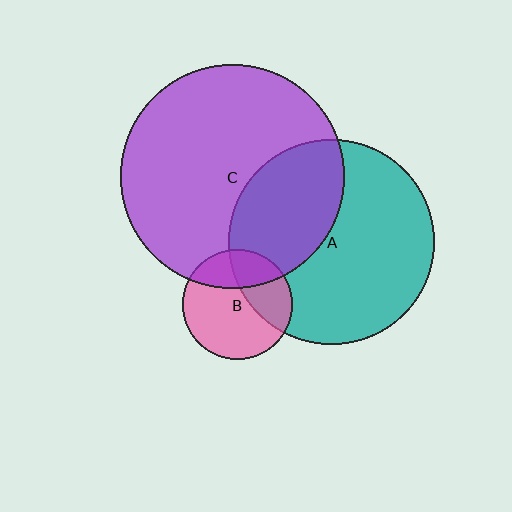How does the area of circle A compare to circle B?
Approximately 3.5 times.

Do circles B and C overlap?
Yes.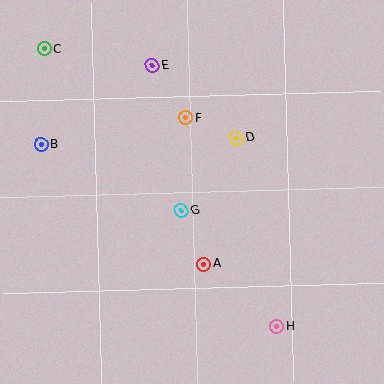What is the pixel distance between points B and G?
The distance between B and G is 155 pixels.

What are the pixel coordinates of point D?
Point D is at (236, 138).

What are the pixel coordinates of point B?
Point B is at (41, 144).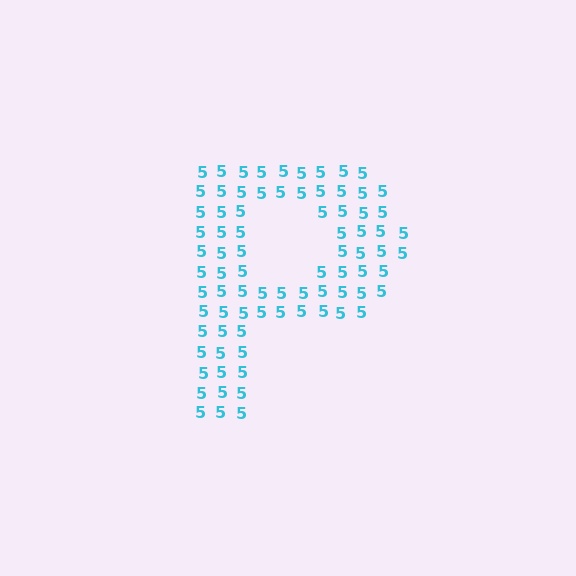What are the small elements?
The small elements are digit 5's.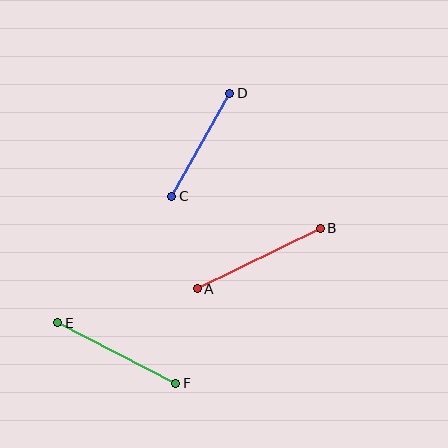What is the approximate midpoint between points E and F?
The midpoint is at approximately (117, 353) pixels.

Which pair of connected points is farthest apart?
Points A and B are farthest apart.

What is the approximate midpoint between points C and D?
The midpoint is at approximately (201, 145) pixels.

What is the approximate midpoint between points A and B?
The midpoint is at approximately (259, 259) pixels.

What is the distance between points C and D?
The distance is approximately 118 pixels.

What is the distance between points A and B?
The distance is approximately 137 pixels.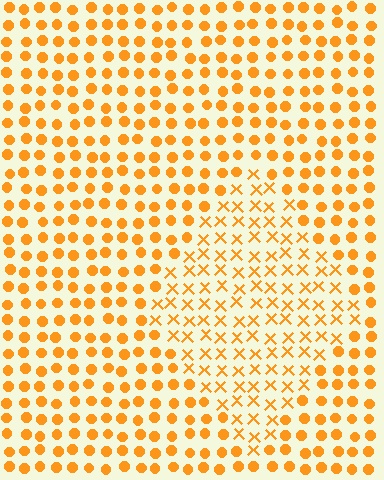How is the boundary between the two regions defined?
The boundary is defined by a change in element shape: X marks inside vs. circles outside. All elements share the same color and spacing.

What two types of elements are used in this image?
The image uses X marks inside the diamond region and circles outside it.